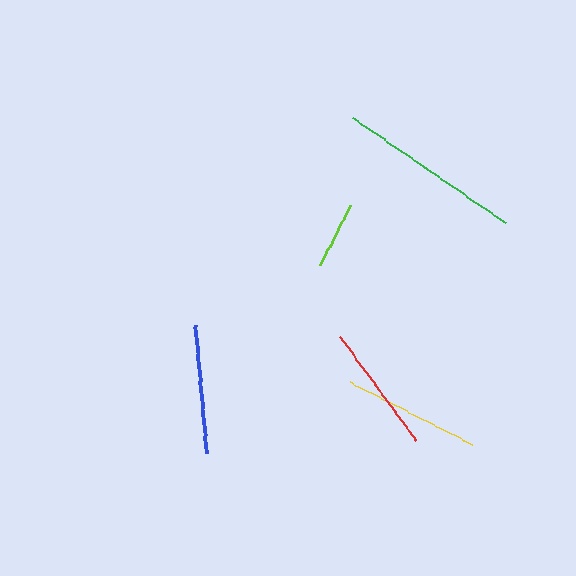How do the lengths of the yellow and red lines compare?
The yellow and red lines are approximately the same length.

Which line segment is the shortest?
The lime line is the shortest at approximately 67 pixels.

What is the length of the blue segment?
The blue segment is approximately 129 pixels long.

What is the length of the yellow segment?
The yellow segment is approximately 138 pixels long.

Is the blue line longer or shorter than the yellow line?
The yellow line is longer than the blue line.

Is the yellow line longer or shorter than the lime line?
The yellow line is longer than the lime line.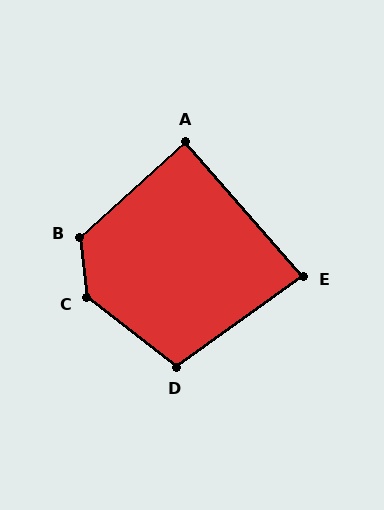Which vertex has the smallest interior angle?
E, at approximately 85 degrees.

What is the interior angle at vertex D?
Approximately 106 degrees (obtuse).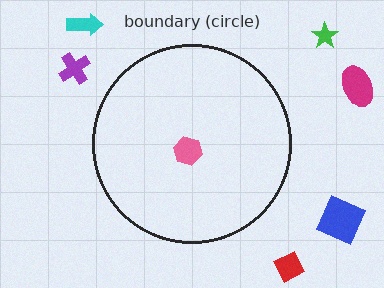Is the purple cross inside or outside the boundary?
Outside.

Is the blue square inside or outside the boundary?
Outside.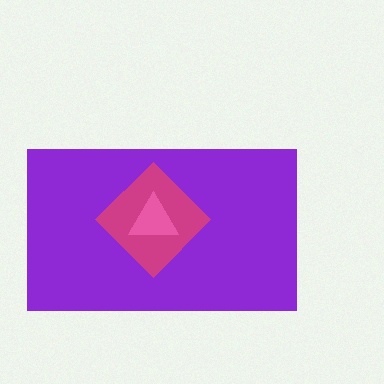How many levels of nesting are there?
3.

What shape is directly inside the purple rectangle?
The magenta diamond.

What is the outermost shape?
The purple rectangle.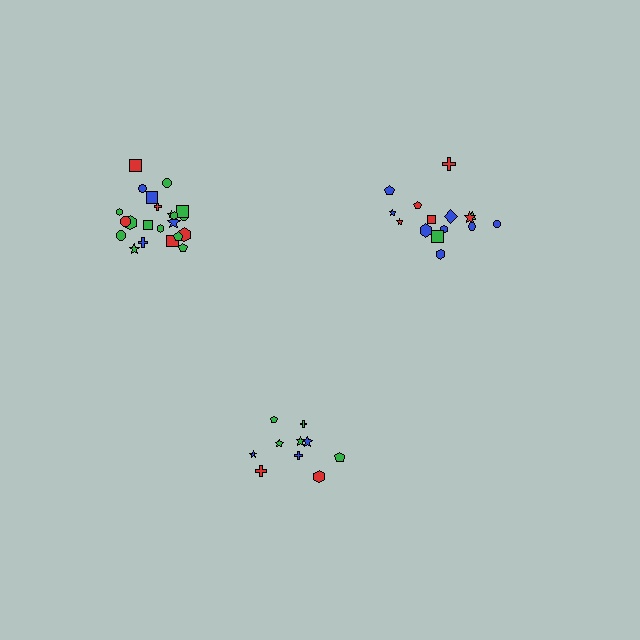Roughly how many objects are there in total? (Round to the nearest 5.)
Roughly 45 objects in total.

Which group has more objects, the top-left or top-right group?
The top-left group.